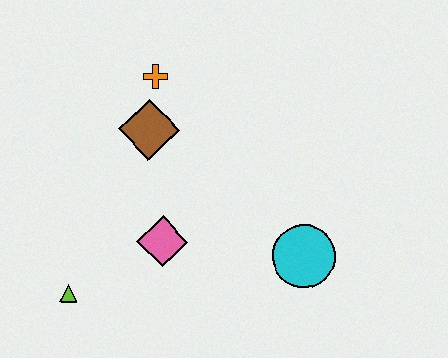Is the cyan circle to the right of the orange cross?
Yes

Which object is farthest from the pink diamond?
The orange cross is farthest from the pink diamond.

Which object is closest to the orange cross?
The brown diamond is closest to the orange cross.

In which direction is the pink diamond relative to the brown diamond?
The pink diamond is below the brown diamond.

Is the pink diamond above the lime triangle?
Yes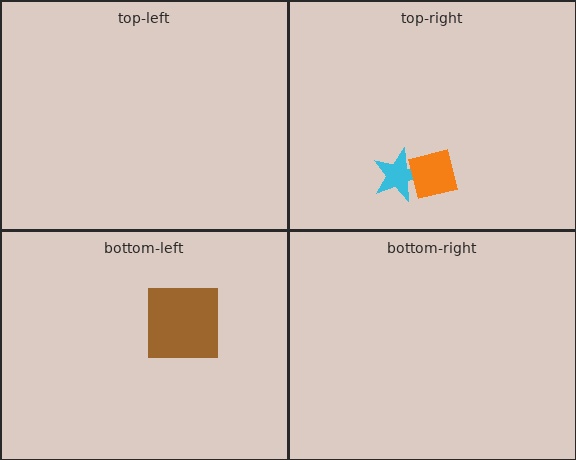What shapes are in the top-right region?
The cyan star, the orange square.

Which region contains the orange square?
The top-right region.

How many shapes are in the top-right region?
2.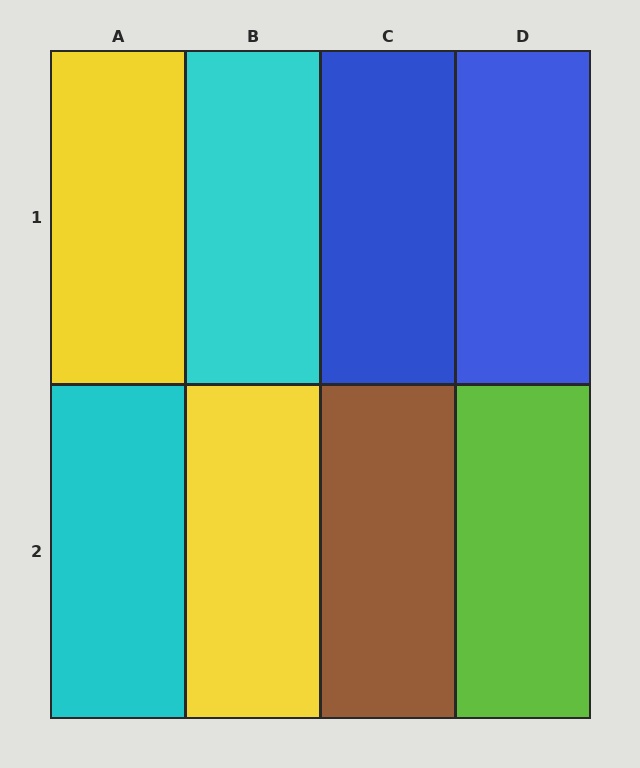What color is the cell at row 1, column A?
Yellow.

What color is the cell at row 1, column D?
Blue.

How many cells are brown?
1 cell is brown.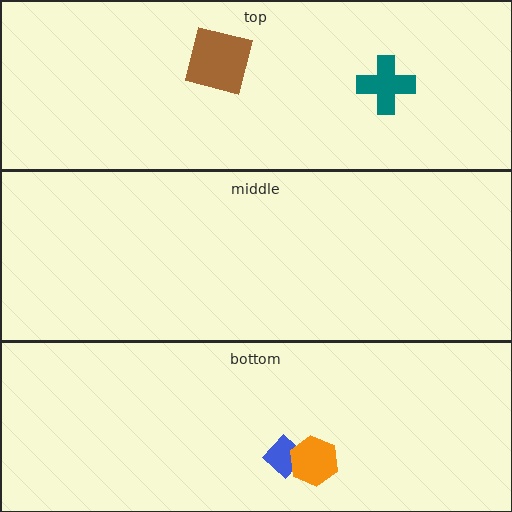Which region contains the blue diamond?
The bottom region.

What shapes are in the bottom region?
The blue diamond, the orange hexagon.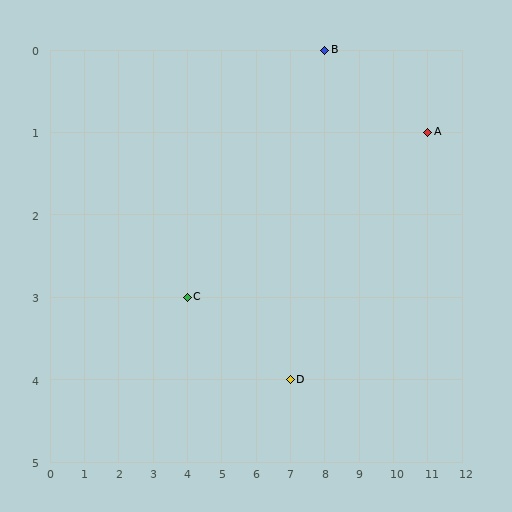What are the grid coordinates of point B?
Point B is at grid coordinates (8, 0).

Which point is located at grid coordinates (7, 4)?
Point D is at (7, 4).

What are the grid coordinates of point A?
Point A is at grid coordinates (11, 1).